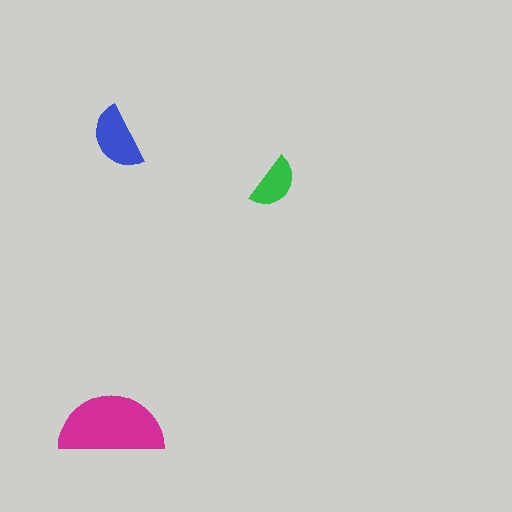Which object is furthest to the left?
The magenta semicircle is leftmost.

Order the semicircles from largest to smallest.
the magenta one, the blue one, the green one.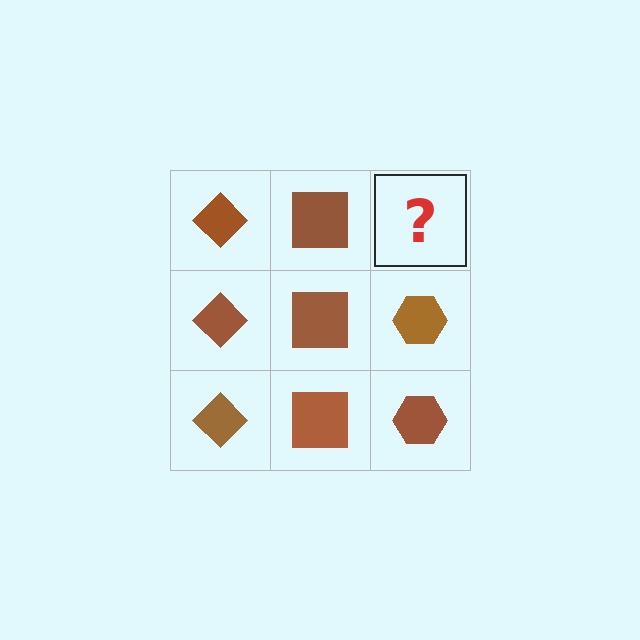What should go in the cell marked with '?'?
The missing cell should contain a brown hexagon.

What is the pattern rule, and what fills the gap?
The rule is that each column has a consistent shape. The gap should be filled with a brown hexagon.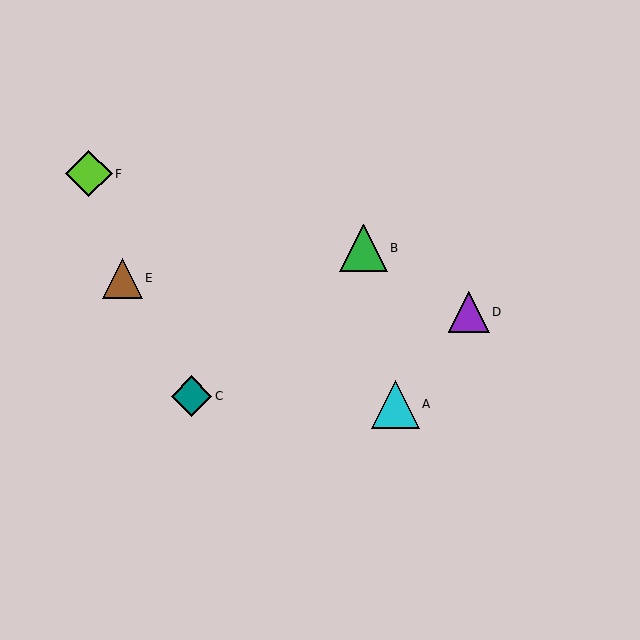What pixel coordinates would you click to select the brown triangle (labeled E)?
Click at (122, 278) to select the brown triangle E.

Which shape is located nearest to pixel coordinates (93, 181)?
The lime diamond (labeled F) at (89, 174) is nearest to that location.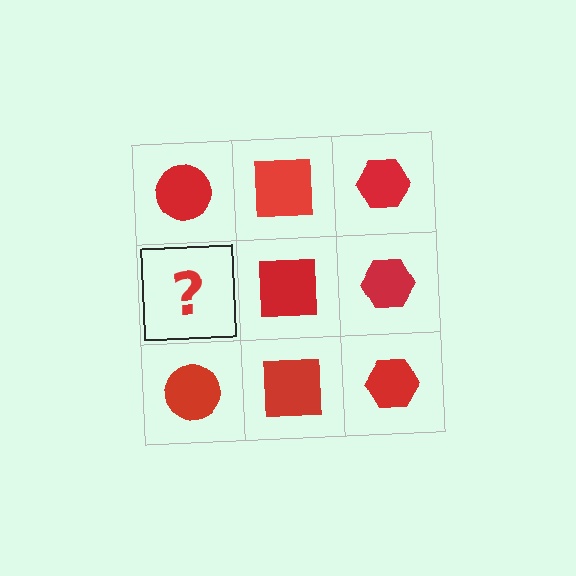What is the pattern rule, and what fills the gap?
The rule is that each column has a consistent shape. The gap should be filled with a red circle.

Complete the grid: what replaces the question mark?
The question mark should be replaced with a red circle.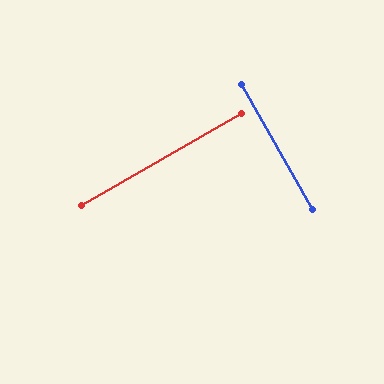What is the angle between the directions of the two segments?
Approximately 90 degrees.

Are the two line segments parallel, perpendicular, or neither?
Perpendicular — they meet at approximately 90°.